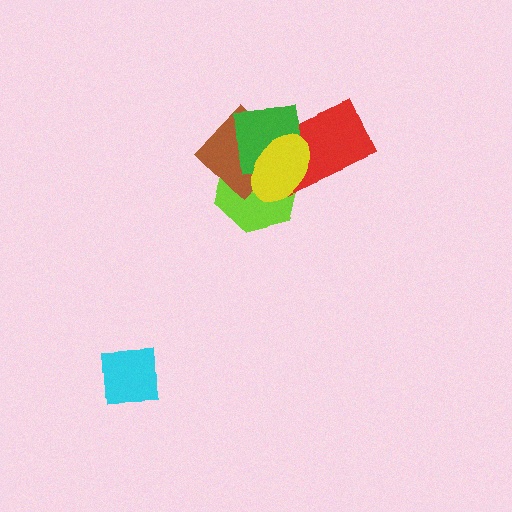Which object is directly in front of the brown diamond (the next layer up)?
The red rectangle is directly in front of the brown diamond.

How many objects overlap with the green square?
4 objects overlap with the green square.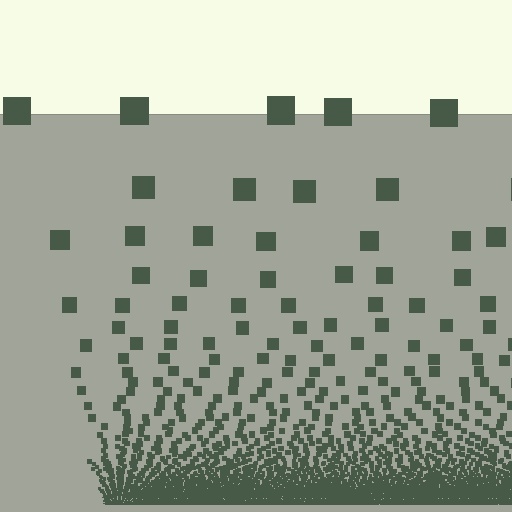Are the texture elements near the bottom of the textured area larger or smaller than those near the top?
Smaller. The gradient is inverted — elements near the bottom are smaller and denser.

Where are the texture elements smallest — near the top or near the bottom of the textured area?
Near the bottom.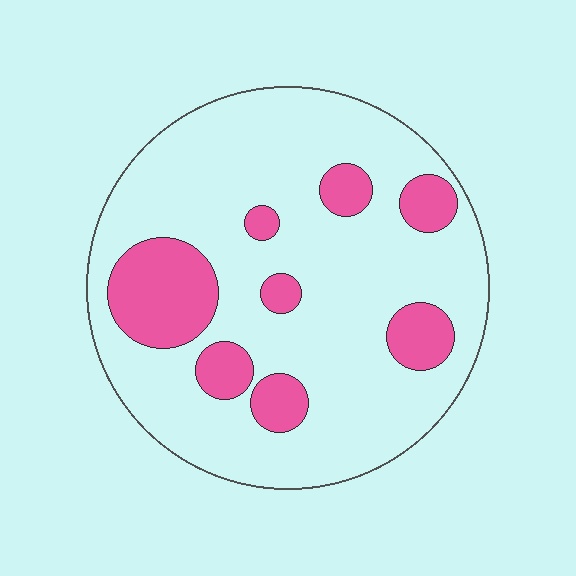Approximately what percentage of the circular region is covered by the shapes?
Approximately 20%.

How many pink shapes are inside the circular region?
8.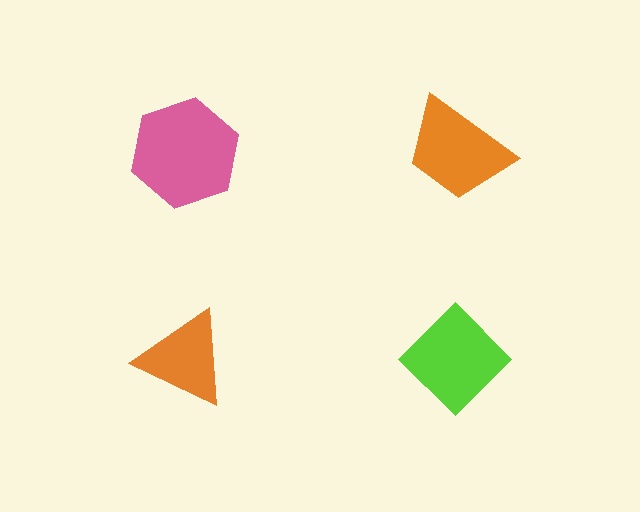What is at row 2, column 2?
A lime diamond.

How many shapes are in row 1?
2 shapes.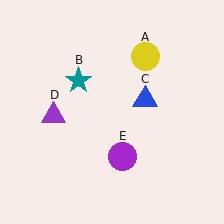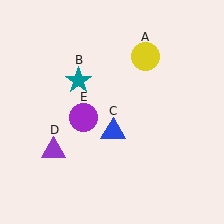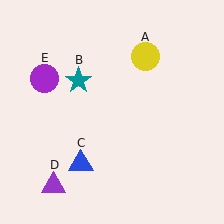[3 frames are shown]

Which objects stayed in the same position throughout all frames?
Yellow circle (object A) and teal star (object B) remained stationary.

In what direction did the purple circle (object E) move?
The purple circle (object E) moved up and to the left.